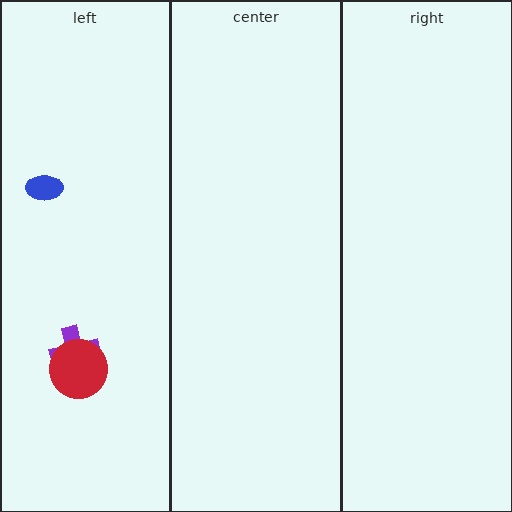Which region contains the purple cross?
The left region.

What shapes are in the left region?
The purple cross, the blue ellipse, the red circle.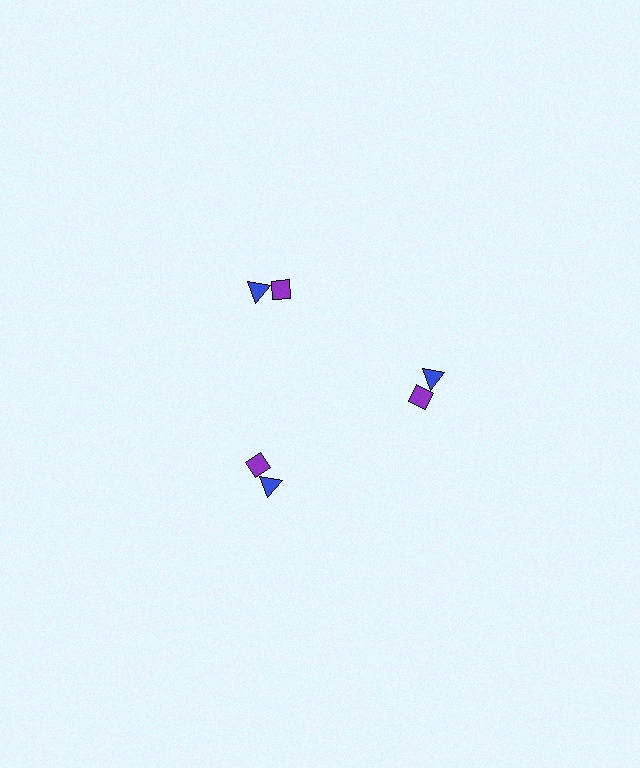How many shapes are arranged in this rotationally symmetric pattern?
There are 6 shapes, arranged in 3 groups of 2.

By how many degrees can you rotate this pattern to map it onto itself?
The pattern maps onto itself every 120 degrees of rotation.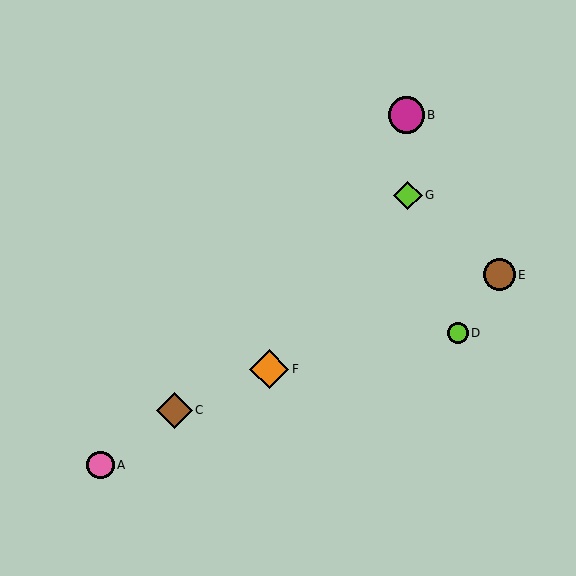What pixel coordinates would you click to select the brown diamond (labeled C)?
Click at (174, 411) to select the brown diamond C.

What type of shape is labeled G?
Shape G is a lime diamond.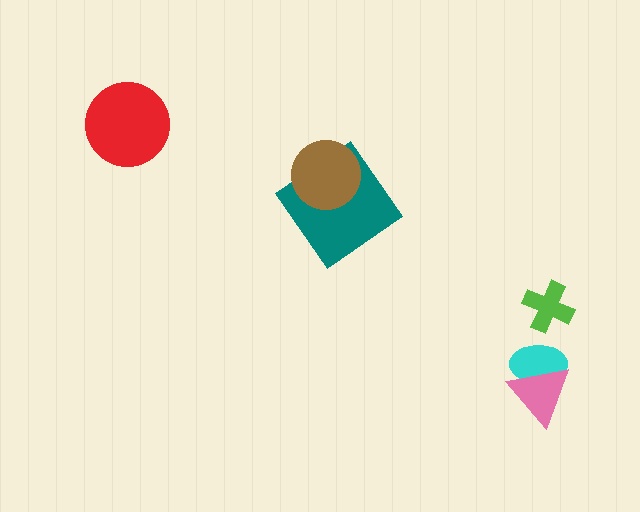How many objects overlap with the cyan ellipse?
1 object overlaps with the cyan ellipse.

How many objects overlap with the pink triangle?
1 object overlaps with the pink triangle.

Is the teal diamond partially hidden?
Yes, it is partially covered by another shape.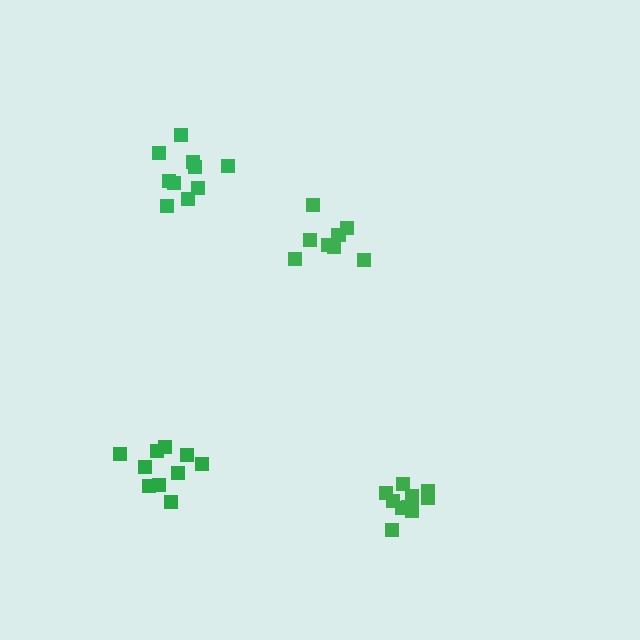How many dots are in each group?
Group 1: 10 dots, Group 2: 10 dots, Group 3: 8 dots, Group 4: 10 dots (38 total).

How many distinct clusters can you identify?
There are 4 distinct clusters.